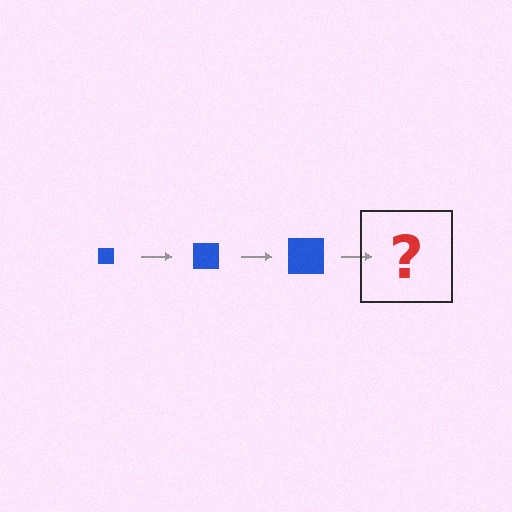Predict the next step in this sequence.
The next step is a blue square, larger than the previous one.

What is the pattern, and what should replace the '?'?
The pattern is that the square gets progressively larger each step. The '?' should be a blue square, larger than the previous one.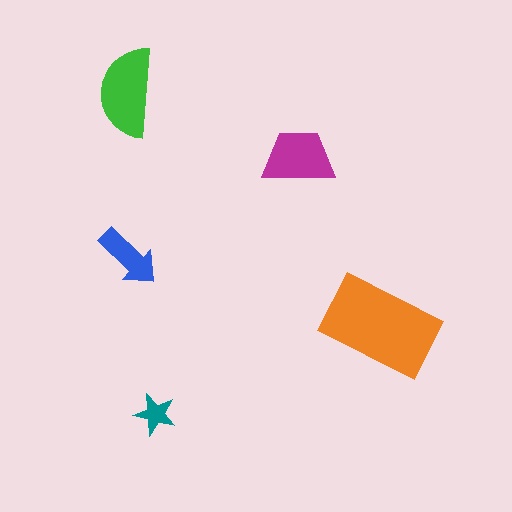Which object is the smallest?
The teal star.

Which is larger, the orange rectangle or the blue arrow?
The orange rectangle.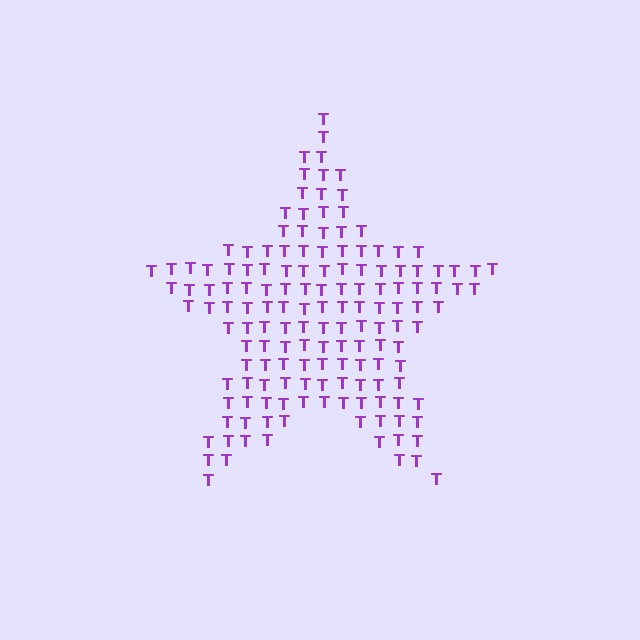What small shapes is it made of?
It is made of small letter T's.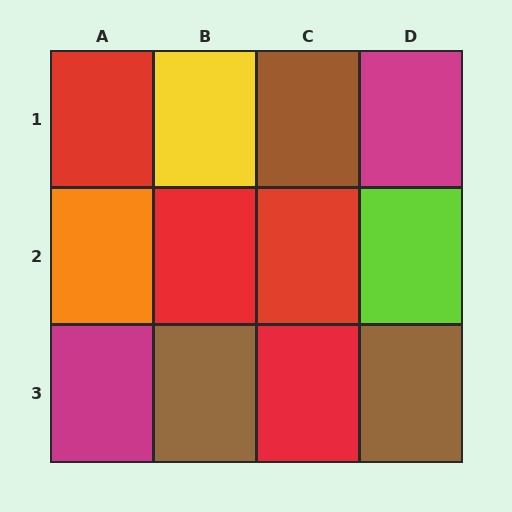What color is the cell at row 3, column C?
Red.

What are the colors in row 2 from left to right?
Orange, red, red, lime.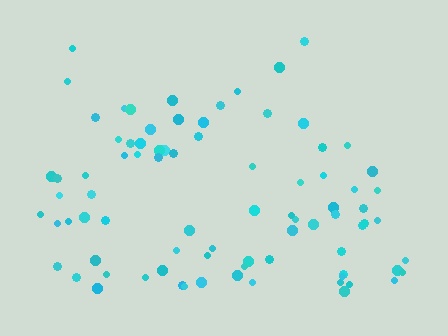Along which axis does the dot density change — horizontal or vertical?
Vertical.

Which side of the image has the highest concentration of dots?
The bottom.